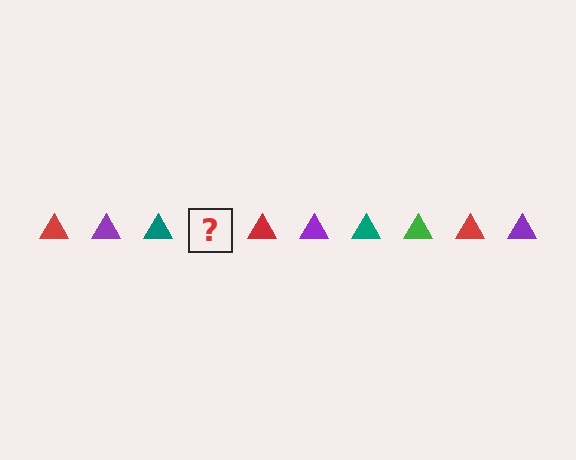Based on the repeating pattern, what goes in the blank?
The blank should be a green triangle.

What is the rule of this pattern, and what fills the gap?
The rule is that the pattern cycles through red, purple, teal, green triangles. The gap should be filled with a green triangle.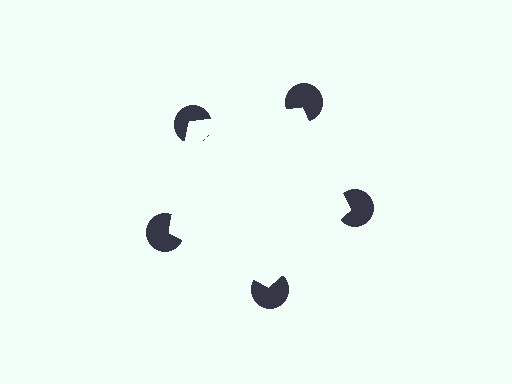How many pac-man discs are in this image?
There are 5 — one at each vertex of the illusory pentagon.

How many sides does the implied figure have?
5 sides.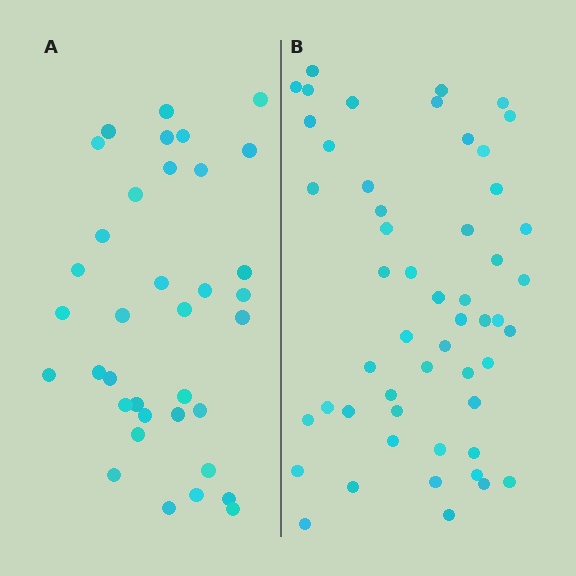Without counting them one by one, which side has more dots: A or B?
Region B (the right region) has more dots.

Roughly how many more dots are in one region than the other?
Region B has approximately 15 more dots than region A.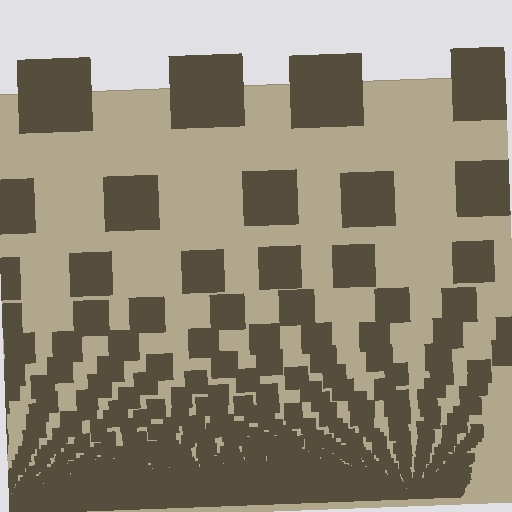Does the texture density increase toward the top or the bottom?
Density increases toward the bottom.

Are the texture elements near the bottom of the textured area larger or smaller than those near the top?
Smaller. The gradient is inverted — elements near the bottom are smaller and denser.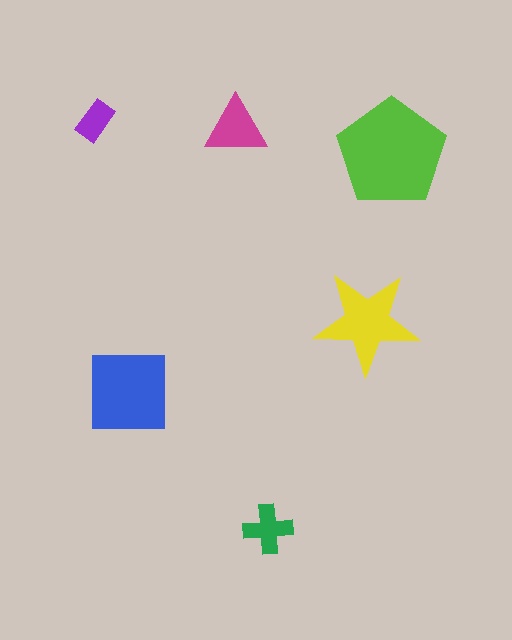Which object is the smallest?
The purple rectangle.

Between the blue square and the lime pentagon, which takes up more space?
The lime pentagon.